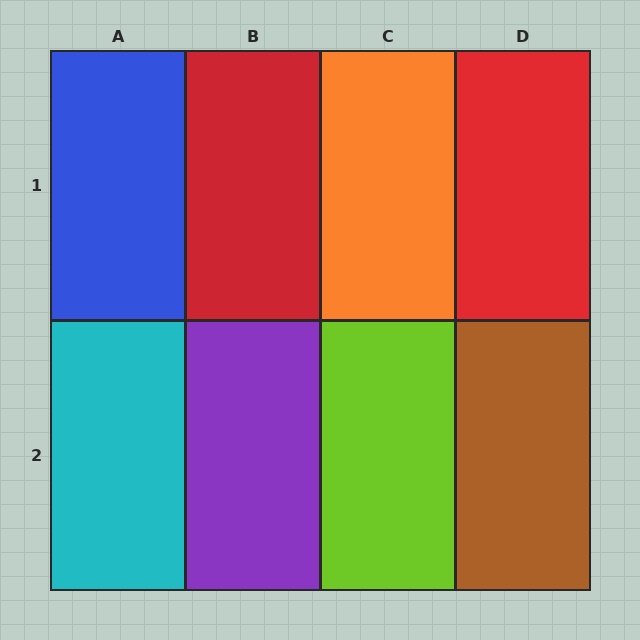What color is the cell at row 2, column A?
Cyan.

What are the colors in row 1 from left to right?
Blue, red, orange, red.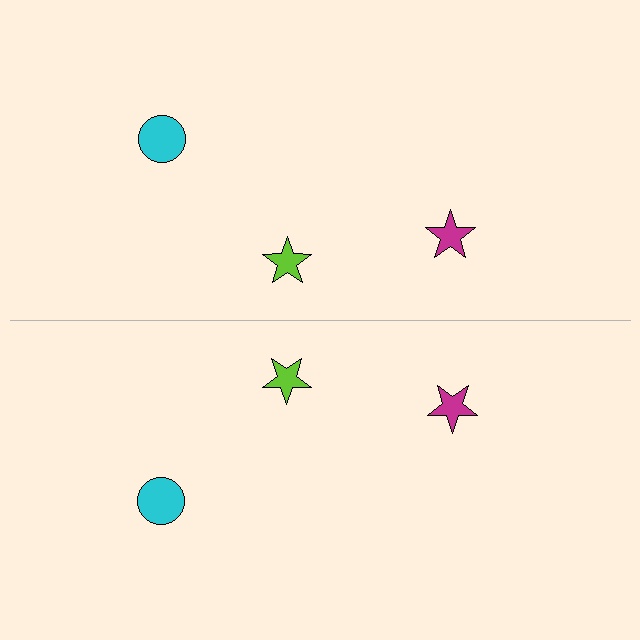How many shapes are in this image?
There are 6 shapes in this image.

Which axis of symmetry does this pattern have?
The pattern has a horizontal axis of symmetry running through the center of the image.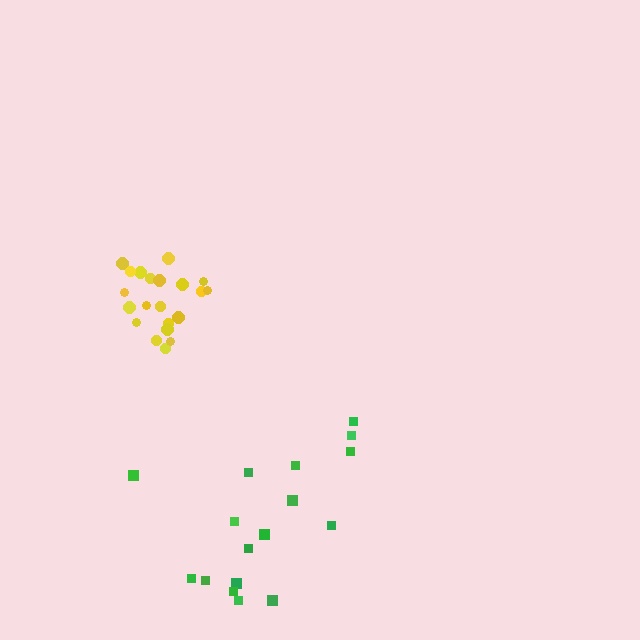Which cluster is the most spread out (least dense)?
Green.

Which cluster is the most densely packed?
Yellow.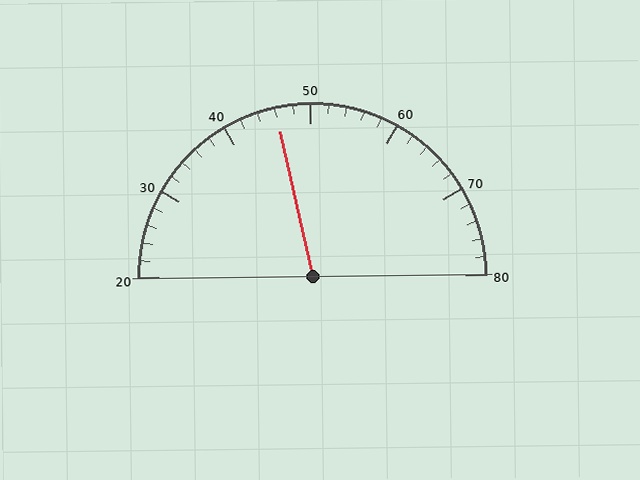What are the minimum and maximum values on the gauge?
The gauge ranges from 20 to 80.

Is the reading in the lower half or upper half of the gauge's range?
The reading is in the lower half of the range (20 to 80).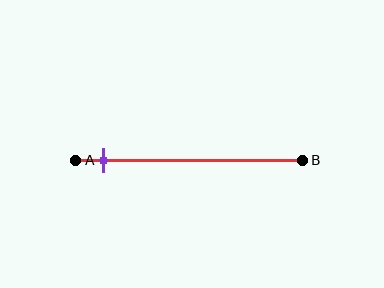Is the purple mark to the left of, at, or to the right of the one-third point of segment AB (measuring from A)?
The purple mark is to the left of the one-third point of segment AB.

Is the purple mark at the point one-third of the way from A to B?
No, the mark is at about 10% from A, not at the 33% one-third point.